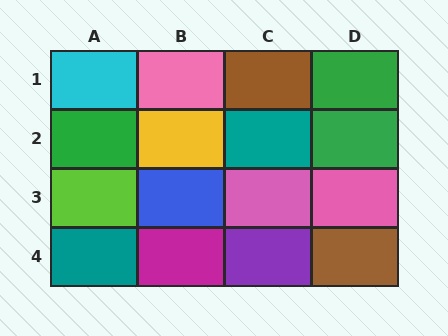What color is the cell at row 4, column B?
Magenta.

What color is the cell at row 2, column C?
Teal.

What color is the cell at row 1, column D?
Green.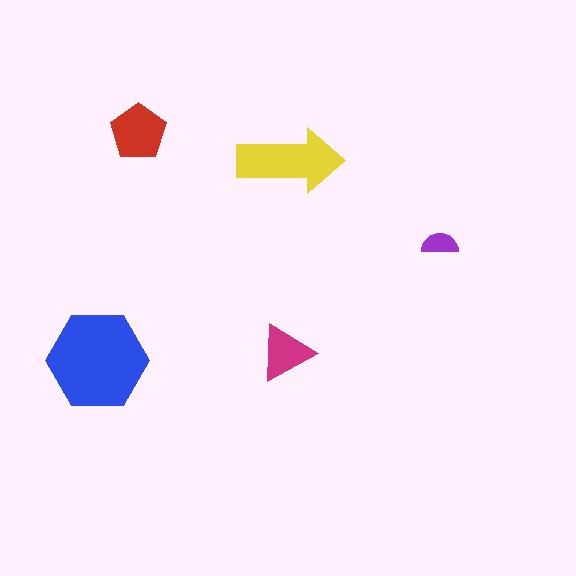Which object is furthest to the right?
The purple semicircle is rightmost.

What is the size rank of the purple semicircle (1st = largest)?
5th.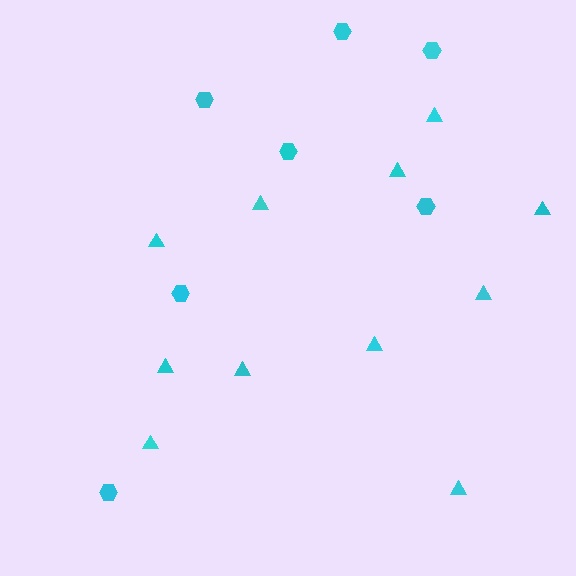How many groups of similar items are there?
There are 2 groups: one group of hexagons (7) and one group of triangles (11).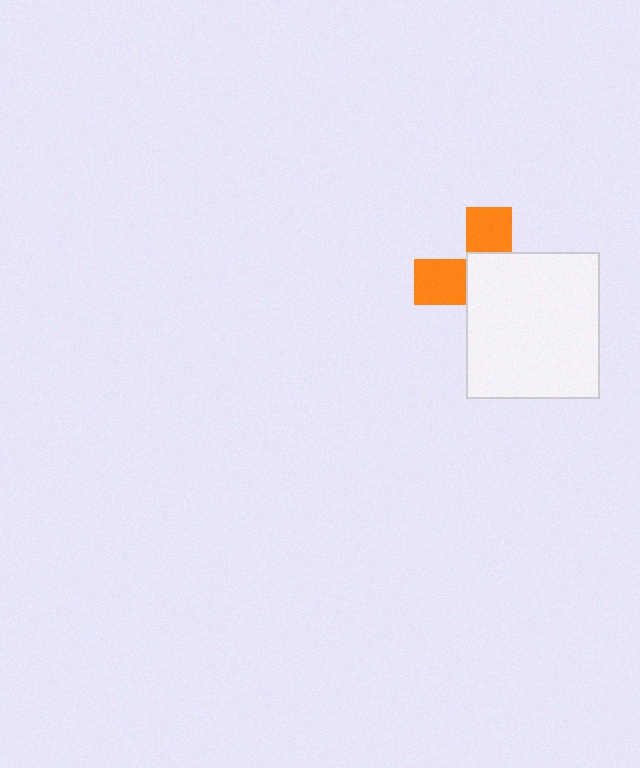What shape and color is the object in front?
The object in front is a white rectangle.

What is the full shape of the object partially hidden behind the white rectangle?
The partially hidden object is an orange cross.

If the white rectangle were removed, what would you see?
You would see the complete orange cross.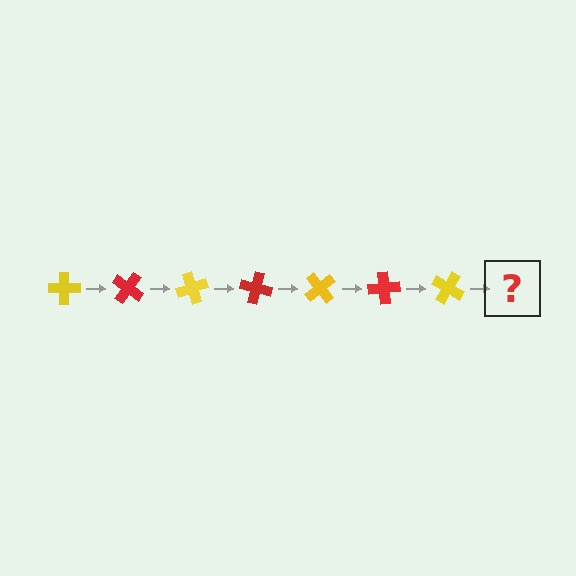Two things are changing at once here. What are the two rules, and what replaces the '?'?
The two rules are that it rotates 35 degrees each step and the color cycles through yellow and red. The '?' should be a red cross, rotated 245 degrees from the start.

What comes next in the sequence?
The next element should be a red cross, rotated 245 degrees from the start.